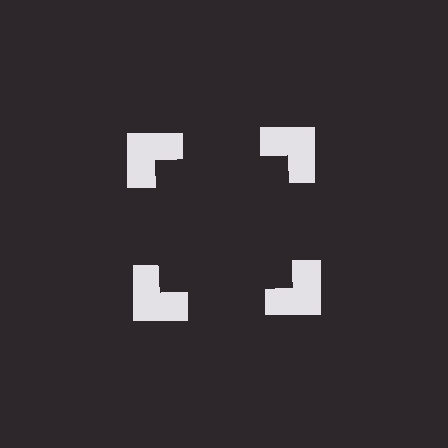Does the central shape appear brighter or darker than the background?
It typically appears slightly darker than the background, even though no actual brightness change is drawn.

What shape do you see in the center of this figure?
An illusory square — its edges are inferred from the aligned wedge cuts in the notched squares, not physically drawn.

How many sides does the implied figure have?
4 sides.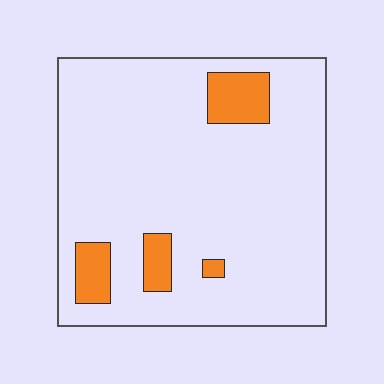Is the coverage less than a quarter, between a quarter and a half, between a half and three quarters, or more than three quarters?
Less than a quarter.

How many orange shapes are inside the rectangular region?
4.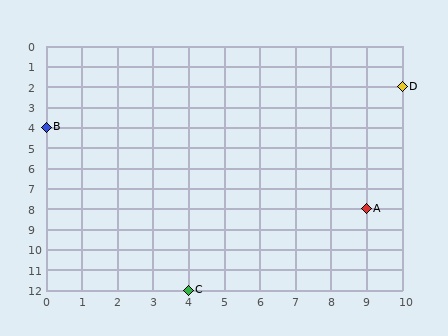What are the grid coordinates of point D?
Point D is at grid coordinates (10, 2).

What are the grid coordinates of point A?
Point A is at grid coordinates (9, 8).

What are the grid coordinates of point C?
Point C is at grid coordinates (4, 12).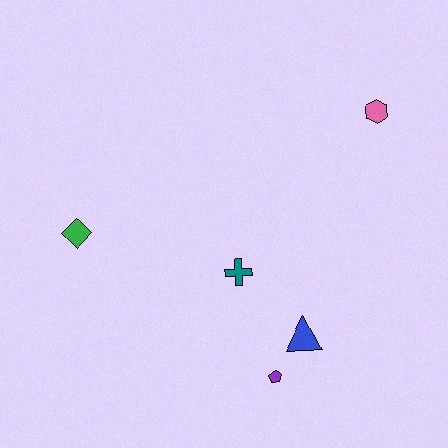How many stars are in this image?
There are no stars.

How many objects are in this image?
There are 5 objects.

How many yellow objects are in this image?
There are no yellow objects.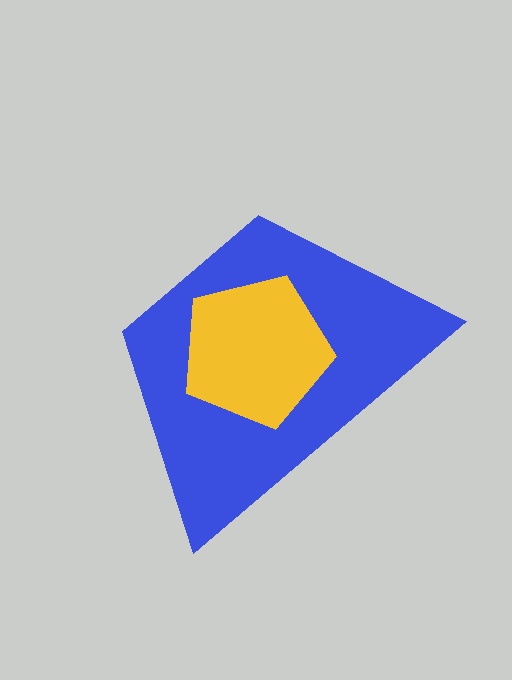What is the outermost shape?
The blue trapezoid.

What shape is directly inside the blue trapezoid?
The yellow pentagon.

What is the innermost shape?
The yellow pentagon.